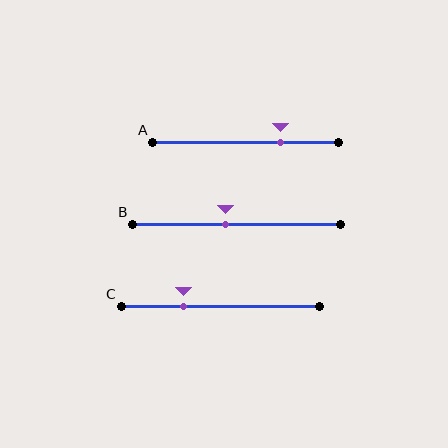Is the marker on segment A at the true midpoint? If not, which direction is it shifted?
No, the marker on segment A is shifted to the right by about 19% of the segment length.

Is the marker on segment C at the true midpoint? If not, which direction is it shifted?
No, the marker on segment C is shifted to the left by about 19% of the segment length.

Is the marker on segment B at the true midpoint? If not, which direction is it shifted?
No, the marker on segment B is shifted to the left by about 5% of the segment length.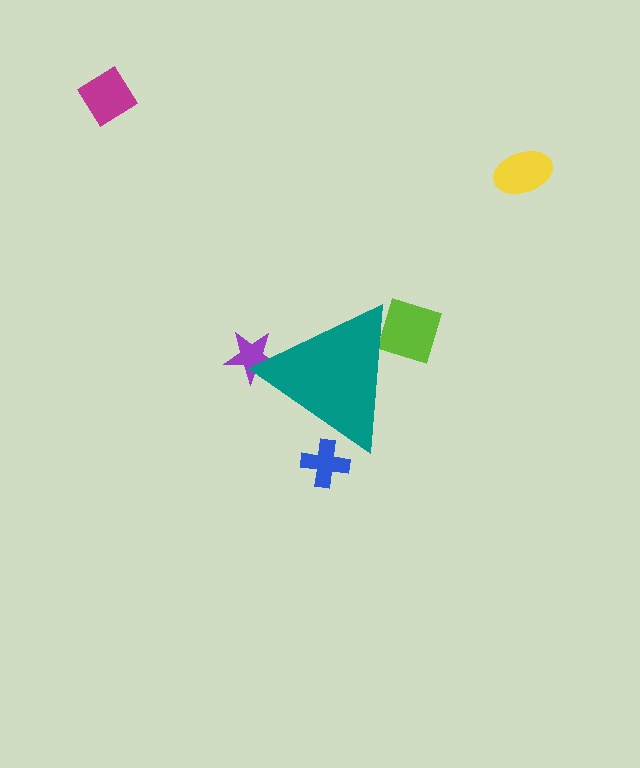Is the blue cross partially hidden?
Yes, the blue cross is partially hidden behind the teal triangle.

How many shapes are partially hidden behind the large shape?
3 shapes are partially hidden.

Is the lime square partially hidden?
Yes, the lime square is partially hidden behind the teal triangle.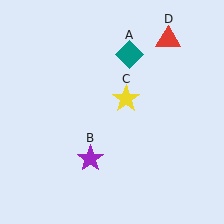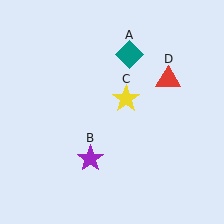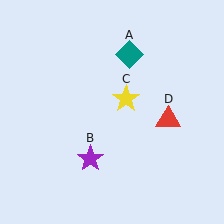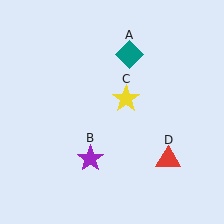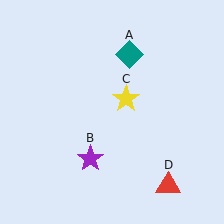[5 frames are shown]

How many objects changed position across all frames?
1 object changed position: red triangle (object D).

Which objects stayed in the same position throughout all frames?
Teal diamond (object A) and purple star (object B) and yellow star (object C) remained stationary.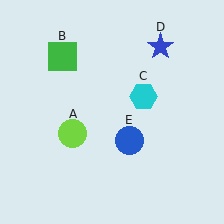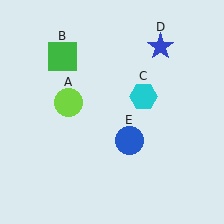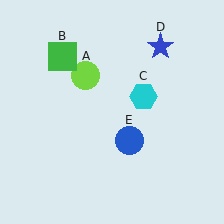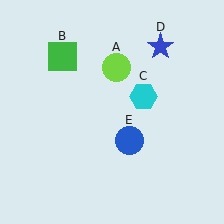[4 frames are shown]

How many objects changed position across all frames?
1 object changed position: lime circle (object A).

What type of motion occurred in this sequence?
The lime circle (object A) rotated clockwise around the center of the scene.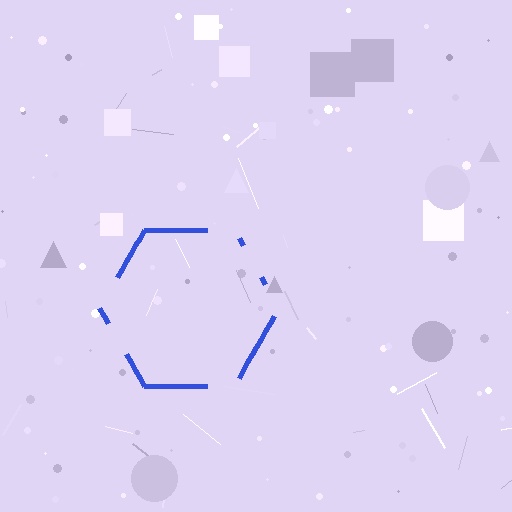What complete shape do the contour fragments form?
The contour fragments form a hexagon.